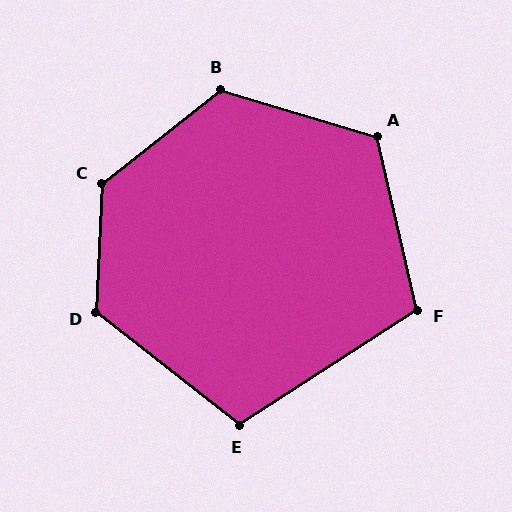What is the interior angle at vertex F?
Approximately 110 degrees (obtuse).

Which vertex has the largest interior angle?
C, at approximately 131 degrees.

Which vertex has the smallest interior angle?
E, at approximately 109 degrees.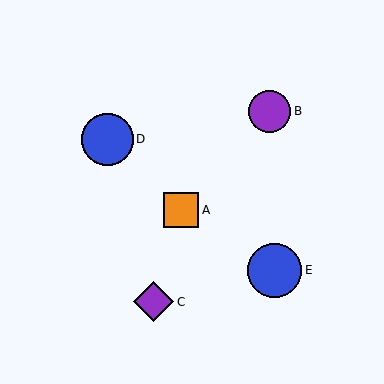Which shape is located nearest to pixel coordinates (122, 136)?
The blue circle (labeled D) at (107, 139) is nearest to that location.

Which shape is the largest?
The blue circle (labeled E) is the largest.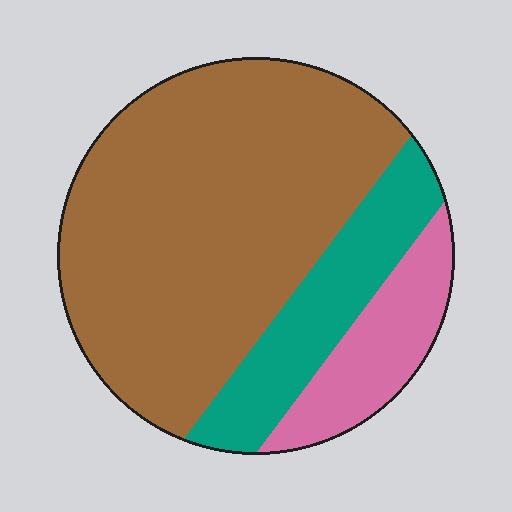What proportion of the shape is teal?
Teal covers around 20% of the shape.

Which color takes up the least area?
Pink, at roughly 15%.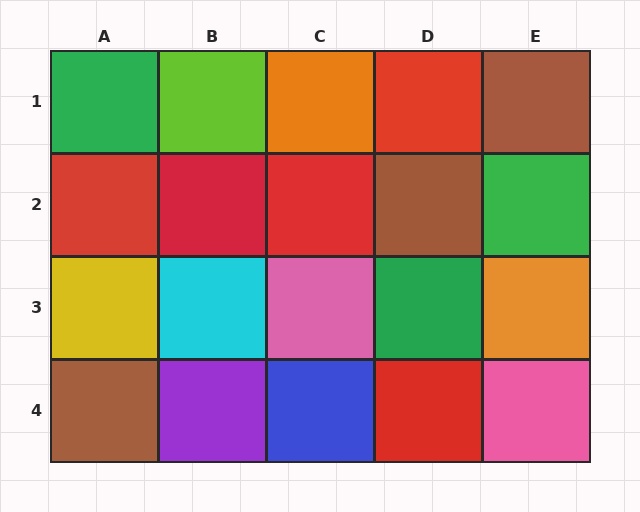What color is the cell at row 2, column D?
Brown.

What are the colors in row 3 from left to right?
Yellow, cyan, pink, green, orange.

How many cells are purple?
1 cell is purple.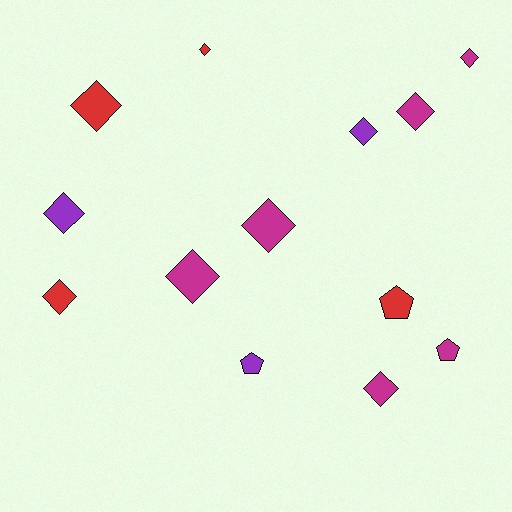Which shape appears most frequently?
Diamond, with 10 objects.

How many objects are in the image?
There are 13 objects.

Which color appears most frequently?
Magenta, with 6 objects.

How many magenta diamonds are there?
There are 5 magenta diamonds.